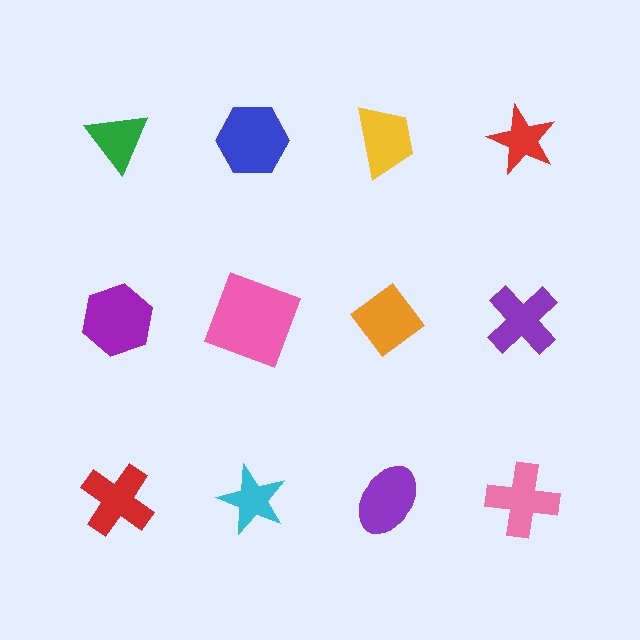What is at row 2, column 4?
A purple cross.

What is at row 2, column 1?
A purple hexagon.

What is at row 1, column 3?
A yellow trapezoid.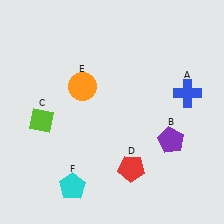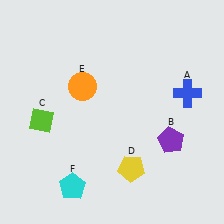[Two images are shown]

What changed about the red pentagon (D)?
In Image 1, D is red. In Image 2, it changed to yellow.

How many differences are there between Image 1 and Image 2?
There is 1 difference between the two images.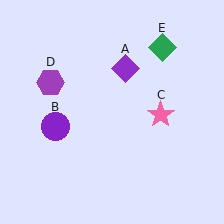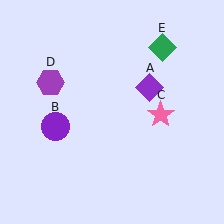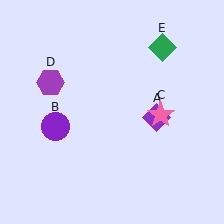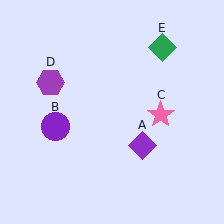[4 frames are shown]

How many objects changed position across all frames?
1 object changed position: purple diamond (object A).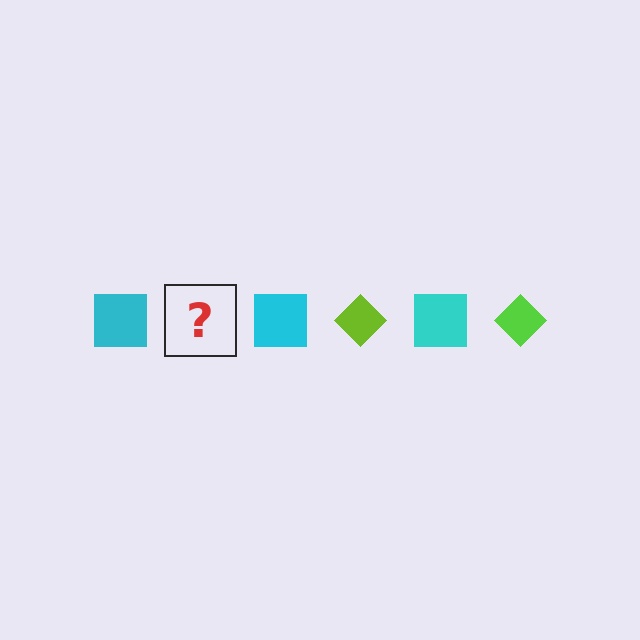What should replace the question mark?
The question mark should be replaced with a lime diamond.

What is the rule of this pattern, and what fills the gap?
The rule is that the pattern alternates between cyan square and lime diamond. The gap should be filled with a lime diamond.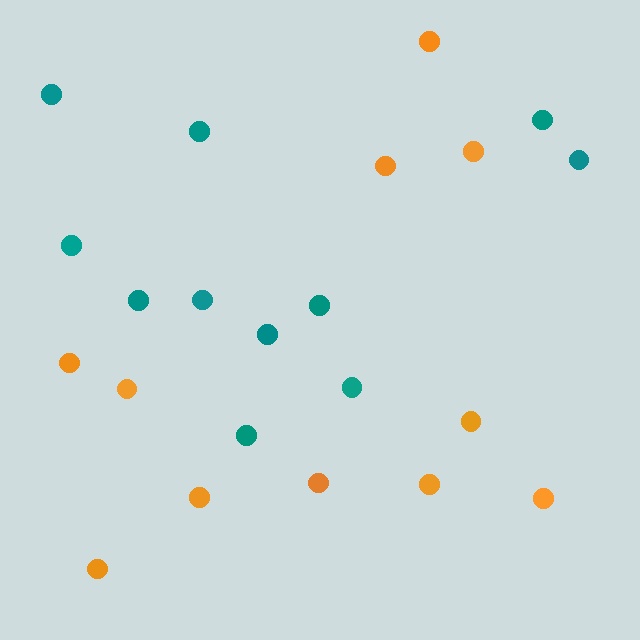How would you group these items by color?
There are 2 groups: one group of orange circles (11) and one group of teal circles (11).